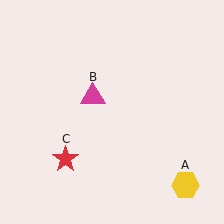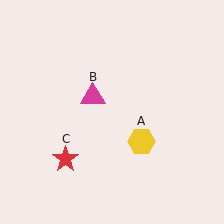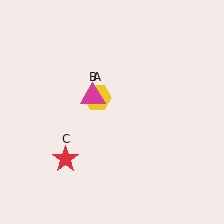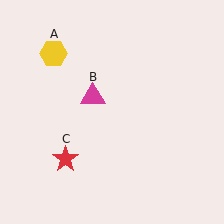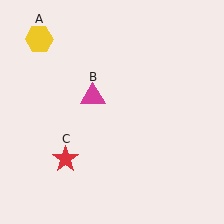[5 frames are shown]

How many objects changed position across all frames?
1 object changed position: yellow hexagon (object A).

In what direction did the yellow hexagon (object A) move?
The yellow hexagon (object A) moved up and to the left.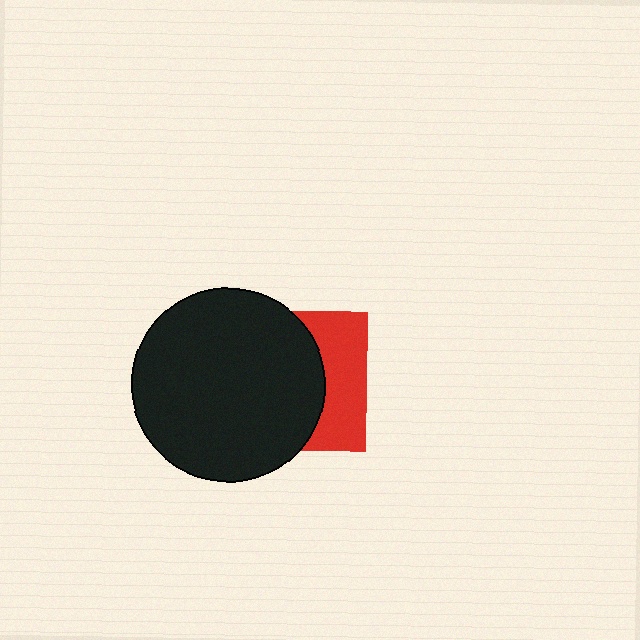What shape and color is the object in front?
The object in front is a black circle.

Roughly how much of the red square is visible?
A small part of it is visible (roughly 36%).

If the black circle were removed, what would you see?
You would see the complete red square.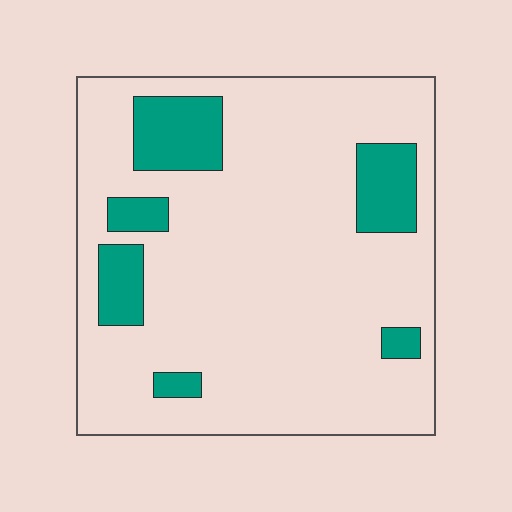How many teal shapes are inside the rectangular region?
6.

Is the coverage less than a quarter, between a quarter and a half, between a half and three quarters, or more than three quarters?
Less than a quarter.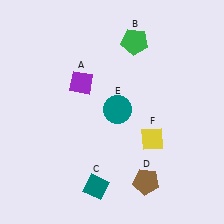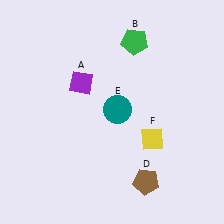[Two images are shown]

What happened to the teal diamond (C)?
The teal diamond (C) was removed in Image 2. It was in the bottom-left area of Image 1.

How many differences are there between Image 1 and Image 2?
There is 1 difference between the two images.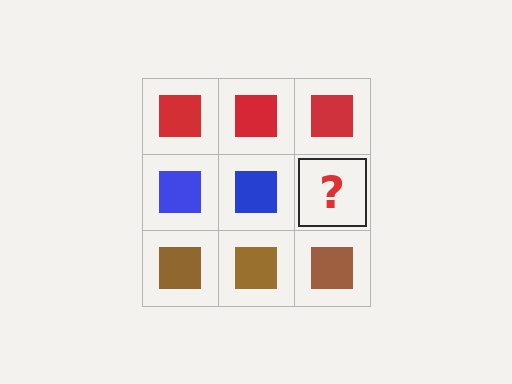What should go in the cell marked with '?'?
The missing cell should contain a blue square.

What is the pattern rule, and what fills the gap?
The rule is that each row has a consistent color. The gap should be filled with a blue square.